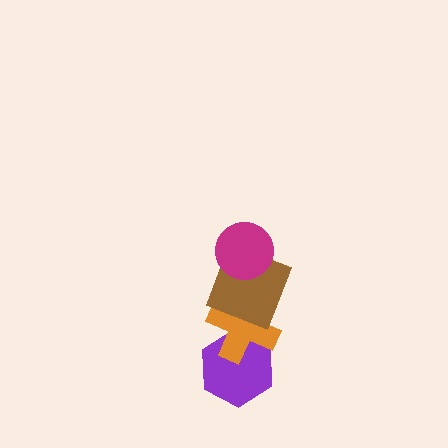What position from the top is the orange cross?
The orange cross is 3rd from the top.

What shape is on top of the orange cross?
The brown square is on top of the orange cross.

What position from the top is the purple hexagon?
The purple hexagon is 4th from the top.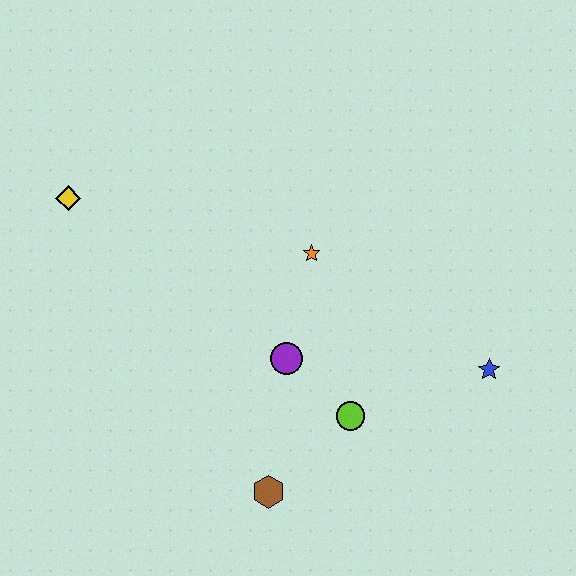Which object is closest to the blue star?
The lime circle is closest to the blue star.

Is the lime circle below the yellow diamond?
Yes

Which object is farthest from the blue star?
The yellow diamond is farthest from the blue star.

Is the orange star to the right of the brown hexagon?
Yes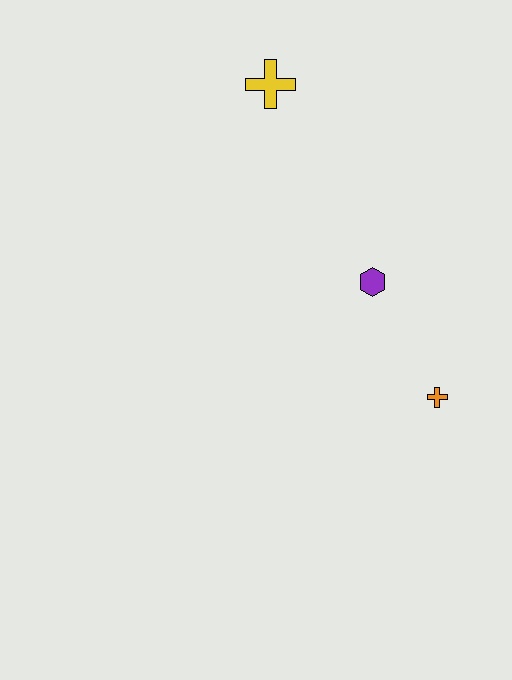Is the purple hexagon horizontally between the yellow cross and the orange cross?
Yes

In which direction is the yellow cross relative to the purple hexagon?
The yellow cross is above the purple hexagon.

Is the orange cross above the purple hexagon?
No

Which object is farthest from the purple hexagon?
The yellow cross is farthest from the purple hexagon.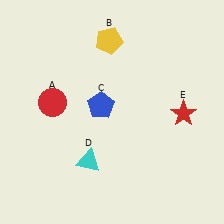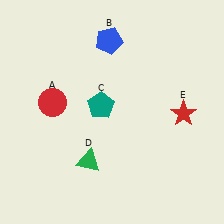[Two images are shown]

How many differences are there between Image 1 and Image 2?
There are 3 differences between the two images.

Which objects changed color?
B changed from yellow to blue. C changed from blue to teal. D changed from cyan to green.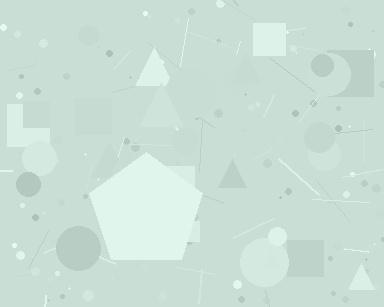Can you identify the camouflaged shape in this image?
The camouflaged shape is a pentagon.